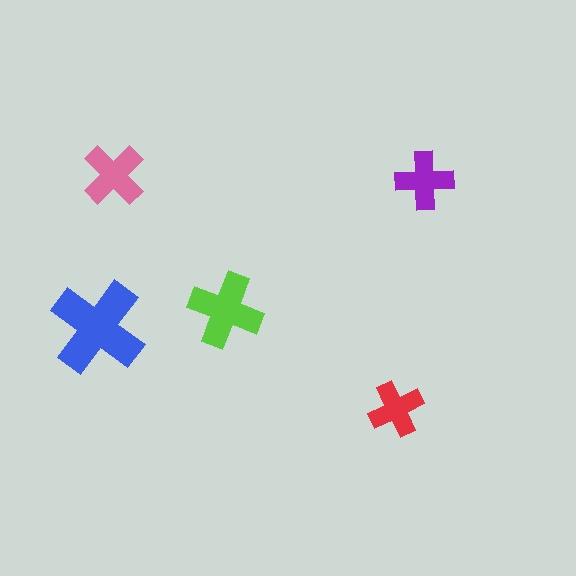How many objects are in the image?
There are 5 objects in the image.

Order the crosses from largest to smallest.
the blue one, the lime one, the pink one, the purple one, the red one.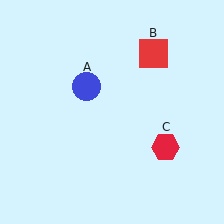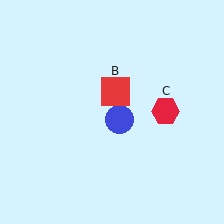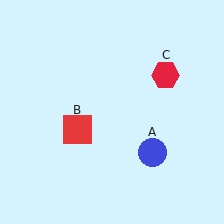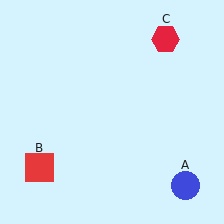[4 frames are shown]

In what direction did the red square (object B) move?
The red square (object B) moved down and to the left.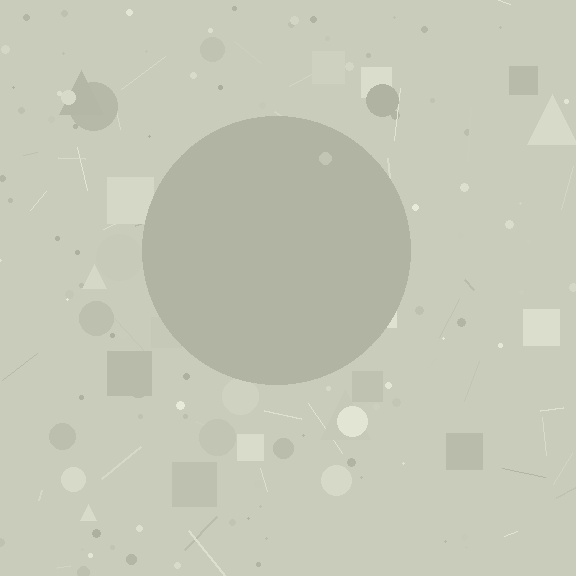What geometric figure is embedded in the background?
A circle is embedded in the background.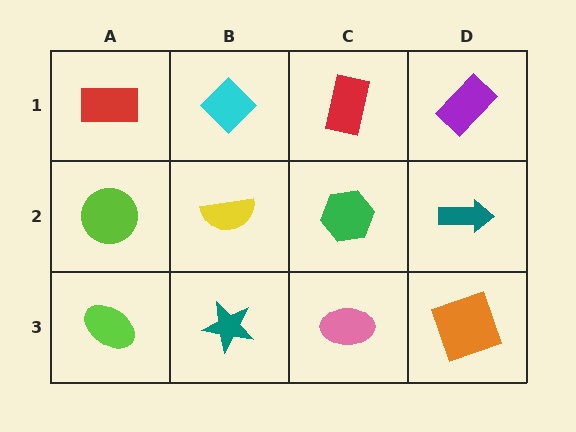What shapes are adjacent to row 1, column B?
A yellow semicircle (row 2, column B), a red rectangle (row 1, column A), a red rectangle (row 1, column C).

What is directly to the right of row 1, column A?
A cyan diamond.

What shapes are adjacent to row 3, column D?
A teal arrow (row 2, column D), a pink ellipse (row 3, column C).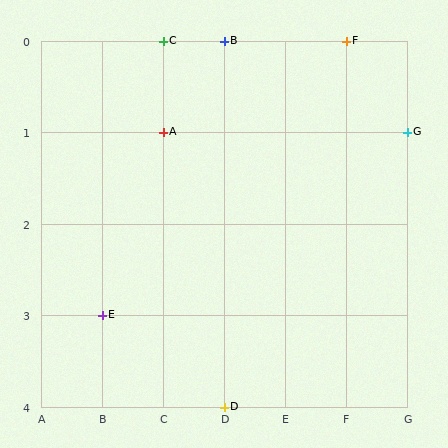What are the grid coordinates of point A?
Point A is at grid coordinates (C, 1).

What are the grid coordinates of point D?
Point D is at grid coordinates (D, 4).